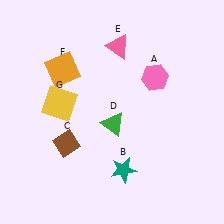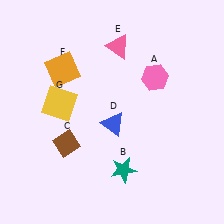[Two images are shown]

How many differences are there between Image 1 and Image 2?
There is 1 difference between the two images.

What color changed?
The triangle (D) changed from green in Image 1 to blue in Image 2.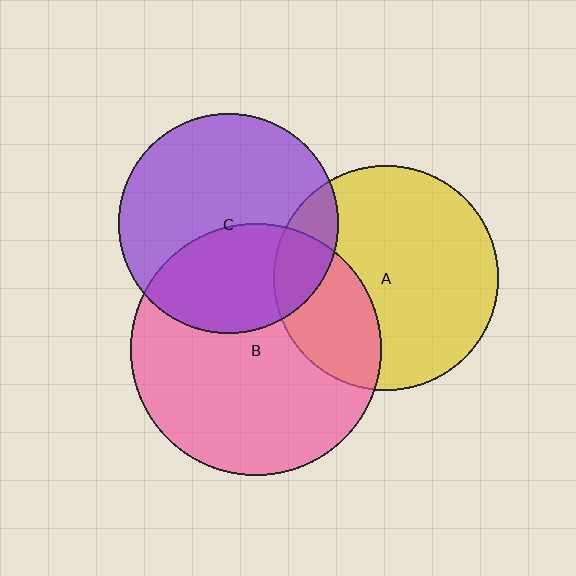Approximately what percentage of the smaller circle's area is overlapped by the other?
Approximately 15%.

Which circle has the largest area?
Circle B (pink).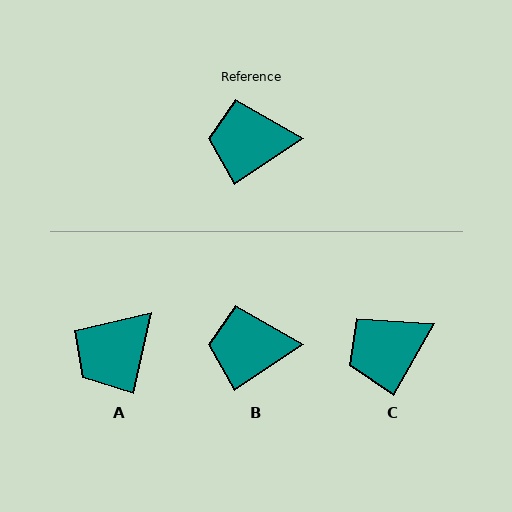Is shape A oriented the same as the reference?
No, it is off by about 44 degrees.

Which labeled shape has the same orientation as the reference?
B.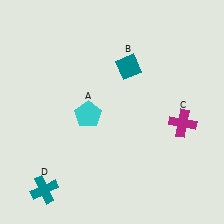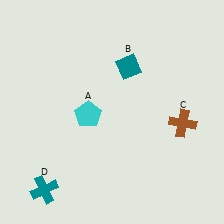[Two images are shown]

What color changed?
The cross (C) changed from magenta in Image 1 to brown in Image 2.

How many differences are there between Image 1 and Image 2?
There is 1 difference between the two images.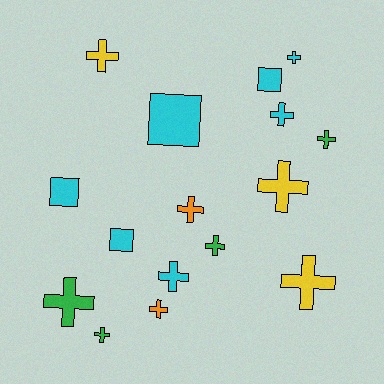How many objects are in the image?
There are 16 objects.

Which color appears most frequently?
Cyan, with 7 objects.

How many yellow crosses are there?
There are 3 yellow crosses.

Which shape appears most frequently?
Cross, with 12 objects.